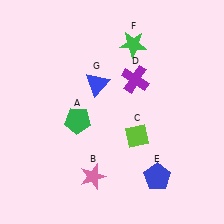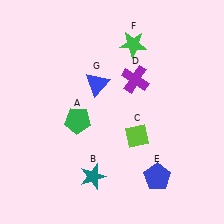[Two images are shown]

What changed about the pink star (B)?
In Image 1, B is pink. In Image 2, it changed to teal.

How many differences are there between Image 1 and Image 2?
There is 1 difference between the two images.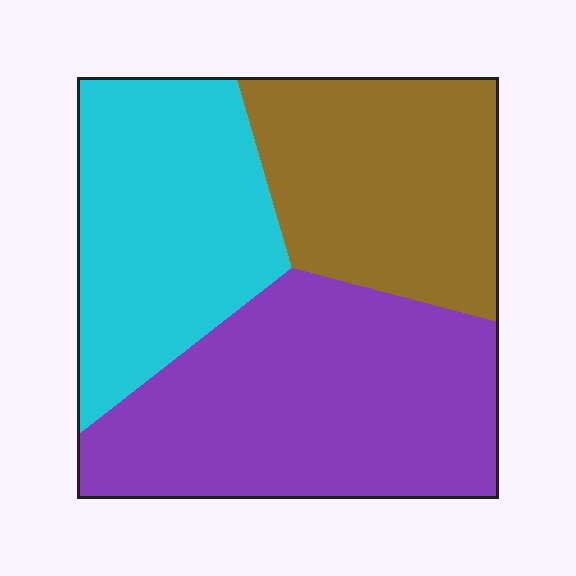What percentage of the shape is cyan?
Cyan covers 30% of the shape.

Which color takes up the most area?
Purple, at roughly 40%.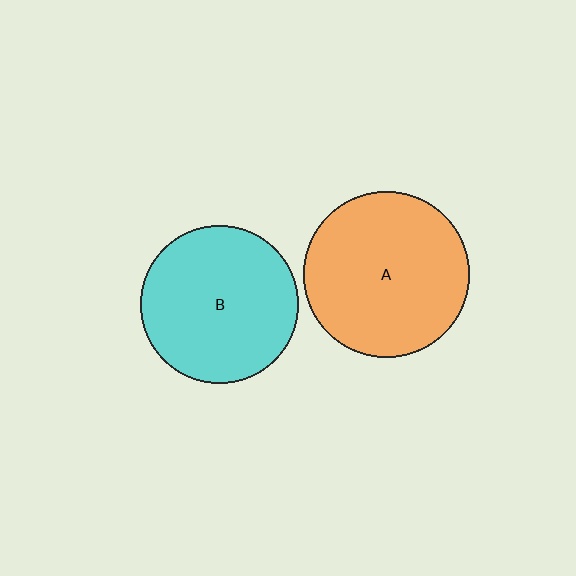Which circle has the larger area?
Circle A (orange).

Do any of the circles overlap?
No, none of the circles overlap.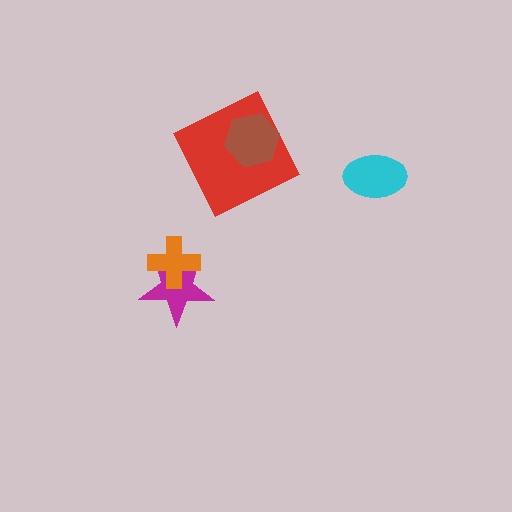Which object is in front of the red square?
The brown hexagon is in front of the red square.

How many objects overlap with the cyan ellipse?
0 objects overlap with the cyan ellipse.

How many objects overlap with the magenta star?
1 object overlaps with the magenta star.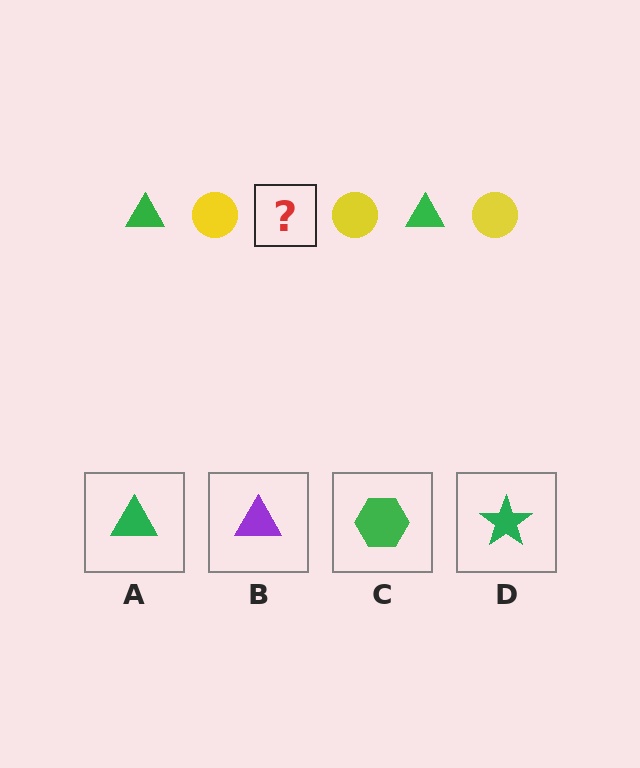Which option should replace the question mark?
Option A.